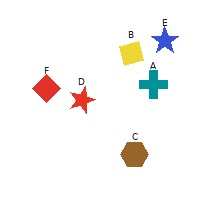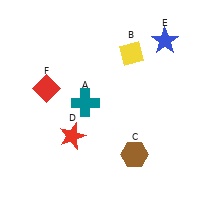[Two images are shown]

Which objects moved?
The objects that moved are: the teal cross (A), the red star (D).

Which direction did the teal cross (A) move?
The teal cross (A) moved left.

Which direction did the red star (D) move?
The red star (D) moved down.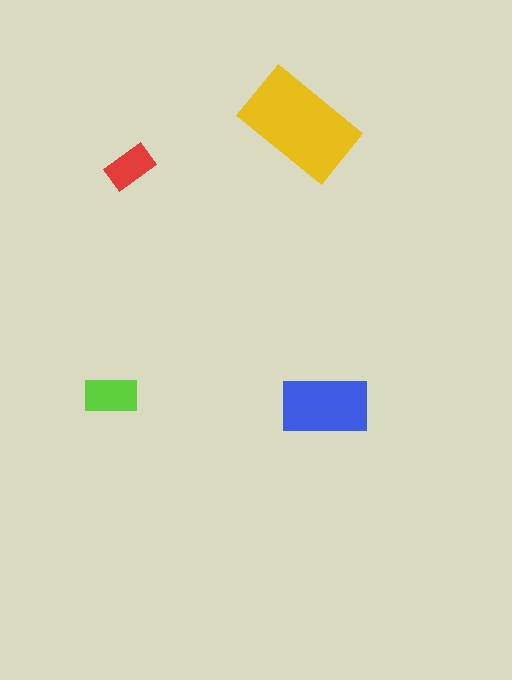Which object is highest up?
The yellow rectangle is topmost.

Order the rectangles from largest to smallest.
the yellow one, the blue one, the lime one, the red one.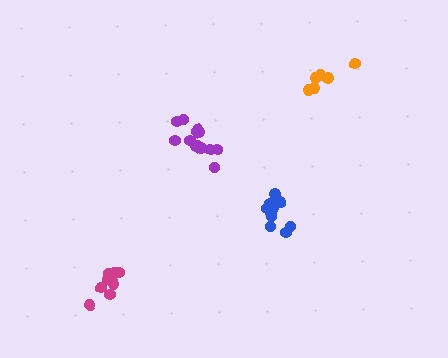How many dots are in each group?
Group 1: 12 dots, Group 2: 11 dots, Group 3: 6 dots, Group 4: 9 dots (38 total).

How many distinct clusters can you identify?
There are 4 distinct clusters.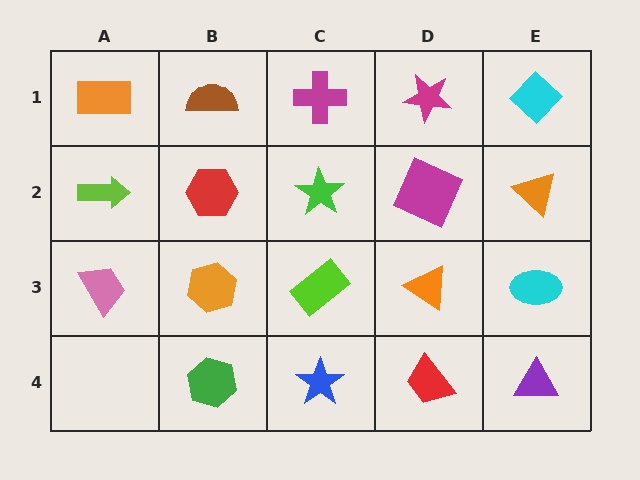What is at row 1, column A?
An orange rectangle.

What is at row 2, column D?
A magenta square.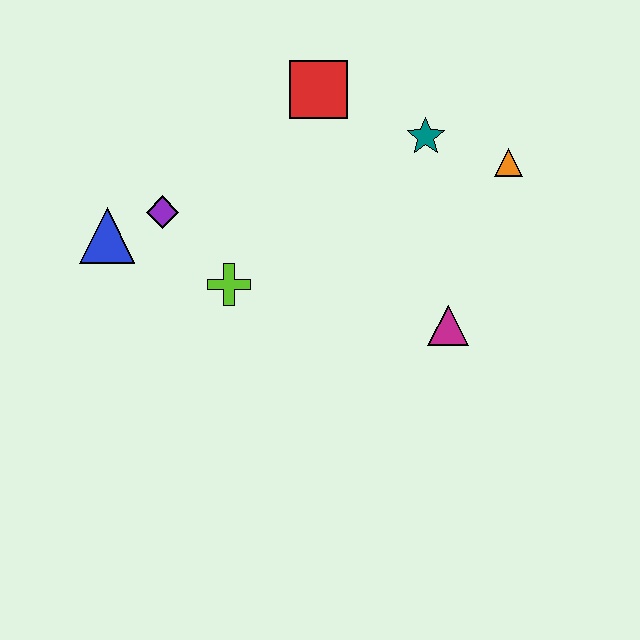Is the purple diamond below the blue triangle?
No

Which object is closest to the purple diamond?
The blue triangle is closest to the purple diamond.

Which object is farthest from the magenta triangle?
The blue triangle is farthest from the magenta triangle.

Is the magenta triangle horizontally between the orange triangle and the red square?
Yes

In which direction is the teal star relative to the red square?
The teal star is to the right of the red square.